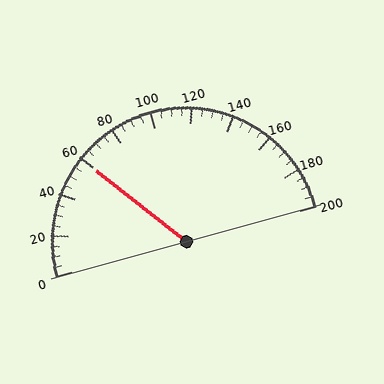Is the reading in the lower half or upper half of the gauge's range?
The reading is in the lower half of the range (0 to 200).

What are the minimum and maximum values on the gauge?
The gauge ranges from 0 to 200.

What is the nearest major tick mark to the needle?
The nearest major tick mark is 60.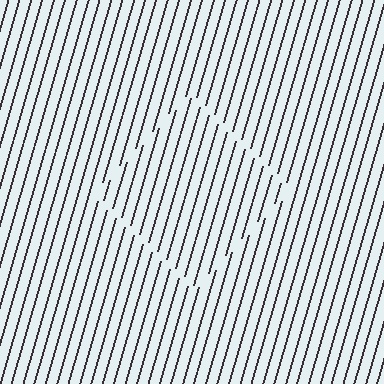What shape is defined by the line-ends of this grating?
An illusory square. The interior of the shape contains the same grating, shifted by half a period — the contour is defined by the phase discontinuity where line-ends from the inner and outer gratings abut.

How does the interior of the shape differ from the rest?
The interior of the shape contains the same grating, shifted by half a period — the contour is defined by the phase discontinuity where line-ends from the inner and outer gratings abut.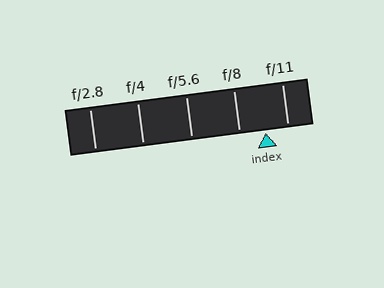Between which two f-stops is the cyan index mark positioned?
The index mark is between f/8 and f/11.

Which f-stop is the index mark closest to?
The index mark is closest to f/11.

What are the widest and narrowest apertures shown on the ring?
The widest aperture shown is f/2.8 and the narrowest is f/11.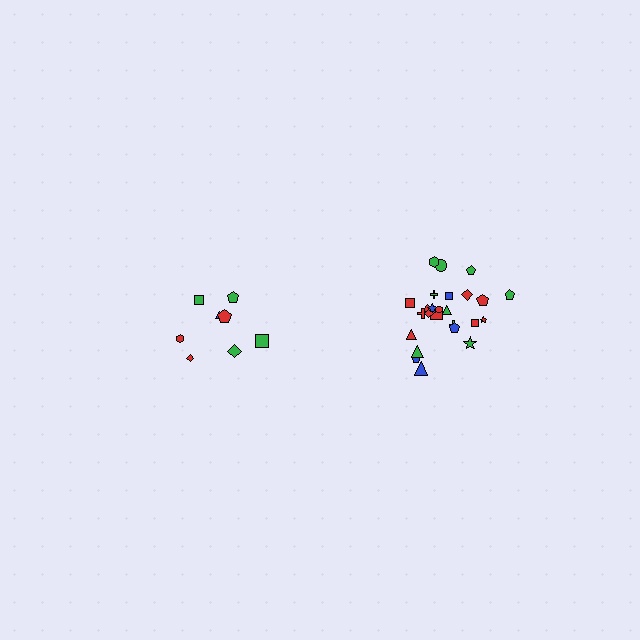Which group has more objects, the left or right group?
The right group.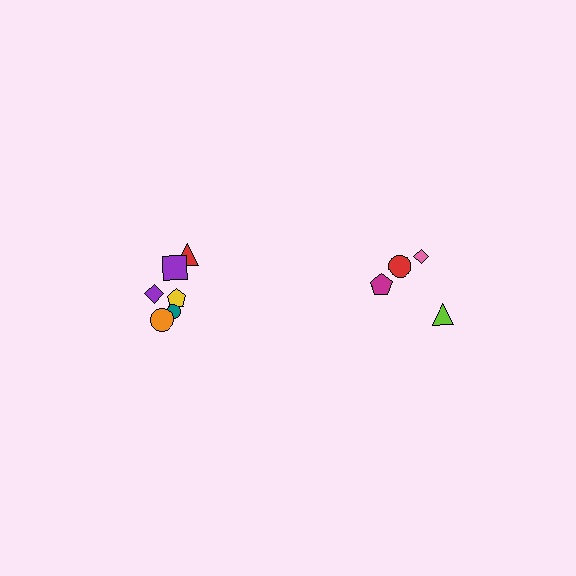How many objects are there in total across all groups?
There are 10 objects.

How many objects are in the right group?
There are 4 objects.